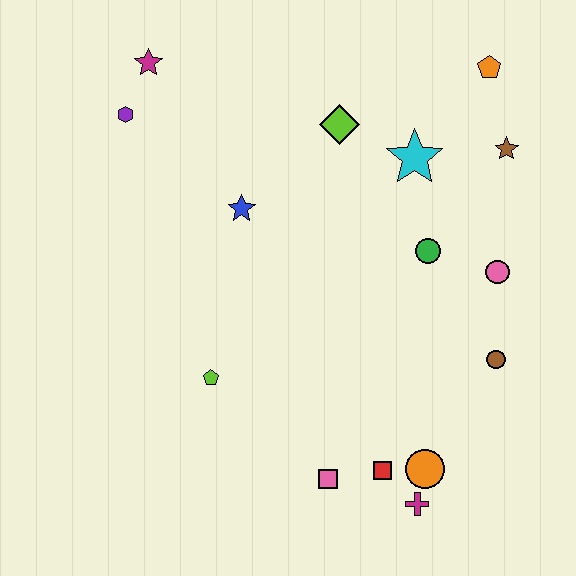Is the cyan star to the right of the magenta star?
Yes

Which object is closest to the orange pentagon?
The brown star is closest to the orange pentagon.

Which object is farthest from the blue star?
The magenta cross is farthest from the blue star.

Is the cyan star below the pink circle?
No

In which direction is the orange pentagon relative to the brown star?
The orange pentagon is above the brown star.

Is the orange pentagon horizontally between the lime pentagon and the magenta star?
No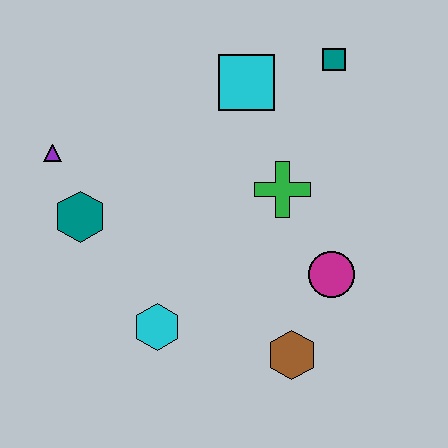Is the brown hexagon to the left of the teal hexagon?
No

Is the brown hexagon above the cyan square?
No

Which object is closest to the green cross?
The magenta circle is closest to the green cross.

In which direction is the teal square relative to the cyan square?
The teal square is to the right of the cyan square.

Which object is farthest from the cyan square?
The brown hexagon is farthest from the cyan square.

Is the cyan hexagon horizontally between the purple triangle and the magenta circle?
Yes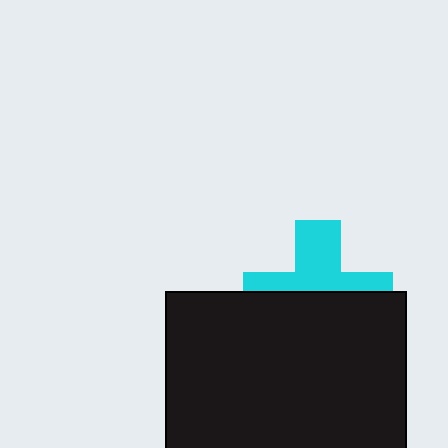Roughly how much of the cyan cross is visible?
About half of it is visible (roughly 46%).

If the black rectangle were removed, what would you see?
You would see the complete cyan cross.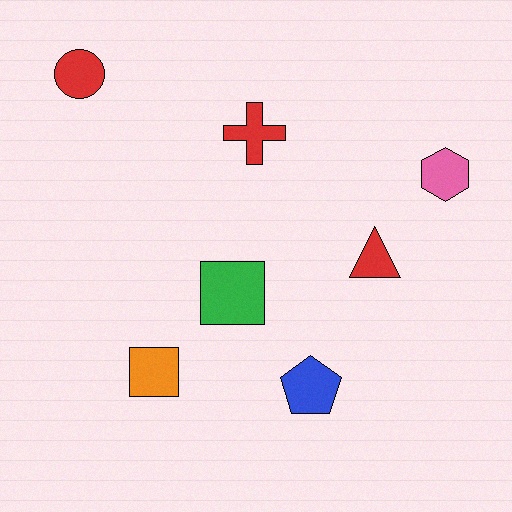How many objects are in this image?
There are 7 objects.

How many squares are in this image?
There are 2 squares.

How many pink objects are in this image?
There is 1 pink object.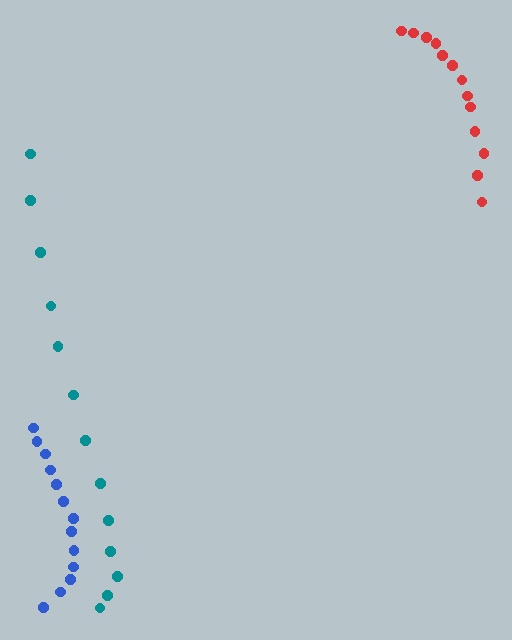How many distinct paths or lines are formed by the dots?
There are 3 distinct paths.